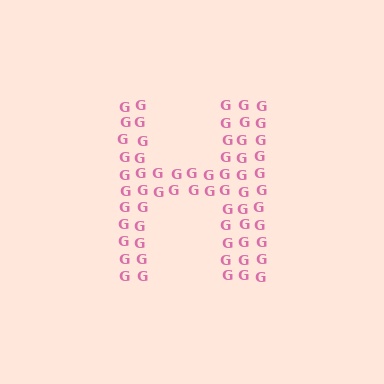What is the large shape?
The large shape is the letter H.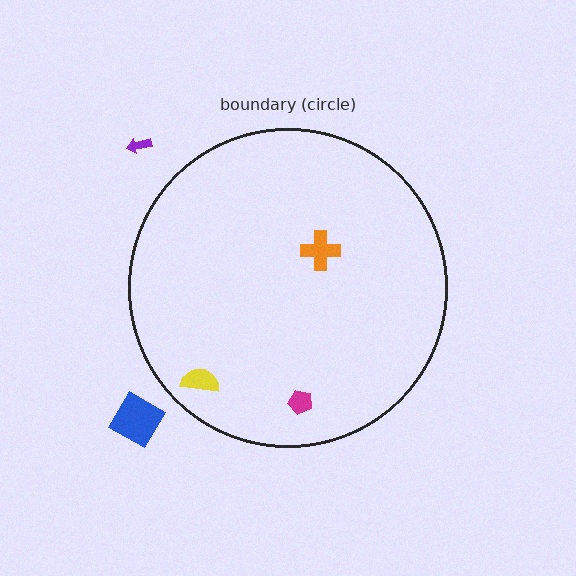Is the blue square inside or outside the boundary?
Outside.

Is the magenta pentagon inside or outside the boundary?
Inside.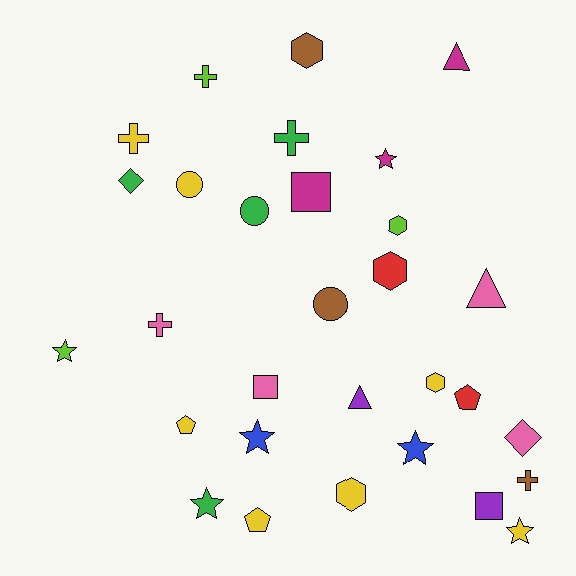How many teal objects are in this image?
There are no teal objects.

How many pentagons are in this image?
There are 3 pentagons.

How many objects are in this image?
There are 30 objects.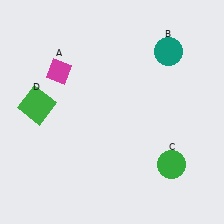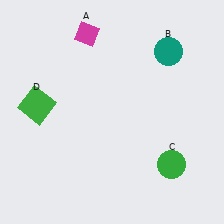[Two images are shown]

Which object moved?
The magenta diamond (A) moved up.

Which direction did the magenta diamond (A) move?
The magenta diamond (A) moved up.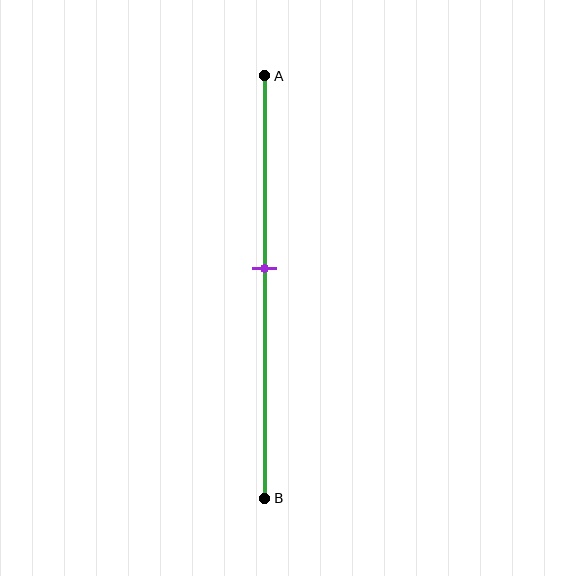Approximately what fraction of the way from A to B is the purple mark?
The purple mark is approximately 45% of the way from A to B.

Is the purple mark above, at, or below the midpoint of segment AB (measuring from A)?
The purple mark is above the midpoint of segment AB.